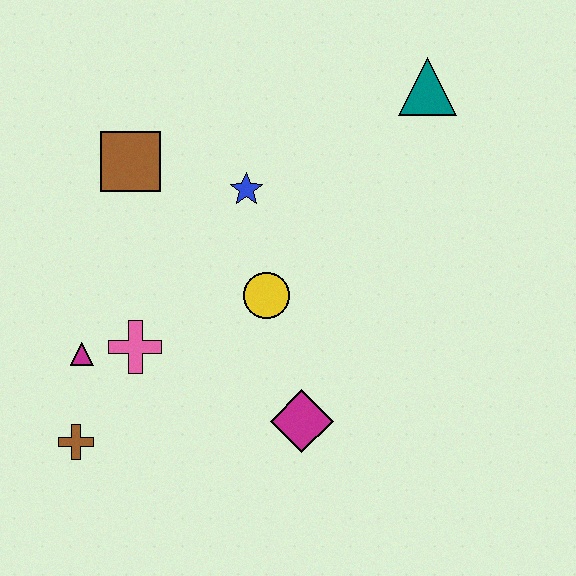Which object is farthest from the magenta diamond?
The teal triangle is farthest from the magenta diamond.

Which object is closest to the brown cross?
The magenta triangle is closest to the brown cross.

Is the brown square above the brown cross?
Yes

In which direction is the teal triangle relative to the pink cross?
The teal triangle is to the right of the pink cross.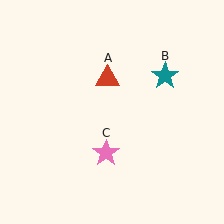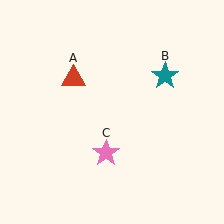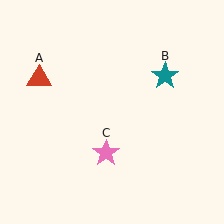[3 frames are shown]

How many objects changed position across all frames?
1 object changed position: red triangle (object A).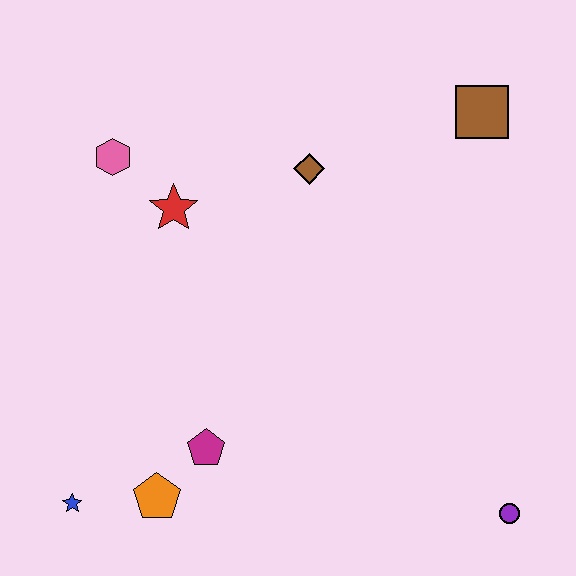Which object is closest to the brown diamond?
The red star is closest to the brown diamond.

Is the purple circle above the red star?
No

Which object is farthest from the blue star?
The brown square is farthest from the blue star.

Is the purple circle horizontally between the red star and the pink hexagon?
No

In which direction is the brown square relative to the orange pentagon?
The brown square is above the orange pentagon.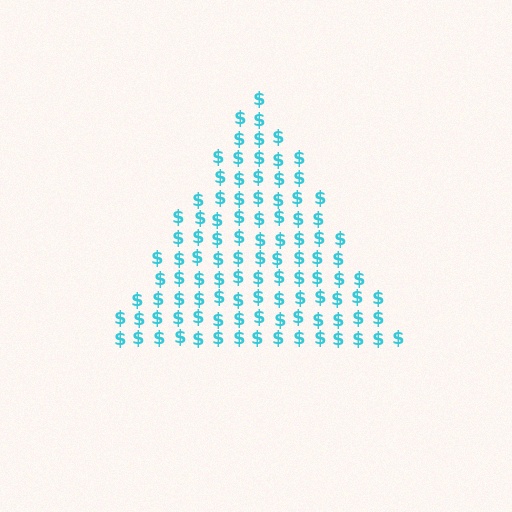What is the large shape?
The large shape is a triangle.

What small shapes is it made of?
It is made of small dollar signs.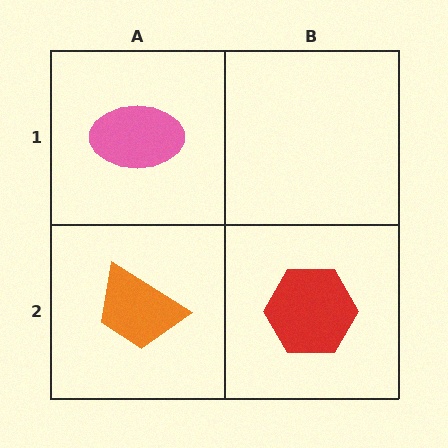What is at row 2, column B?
A red hexagon.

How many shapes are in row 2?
2 shapes.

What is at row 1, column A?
A pink ellipse.